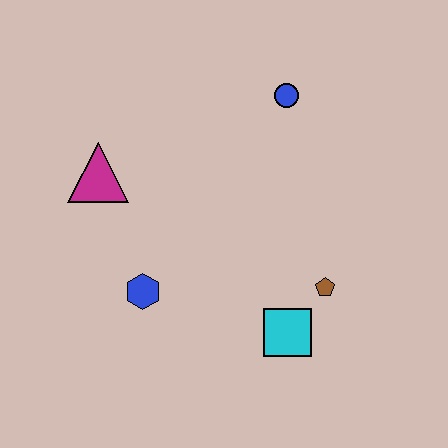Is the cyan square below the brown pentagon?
Yes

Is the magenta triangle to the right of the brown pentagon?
No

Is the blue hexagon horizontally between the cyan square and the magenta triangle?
Yes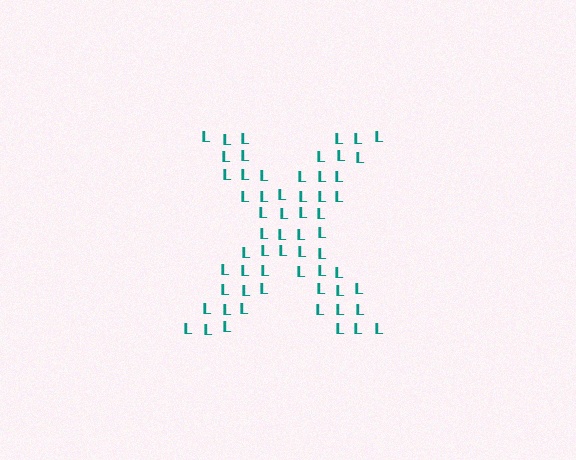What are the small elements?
The small elements are letter L's.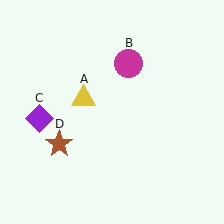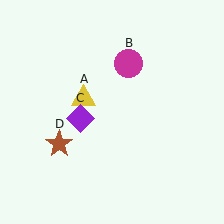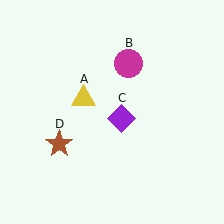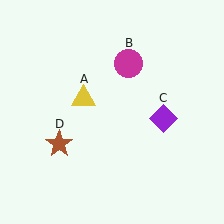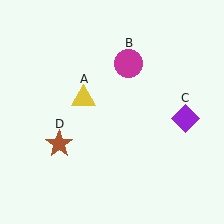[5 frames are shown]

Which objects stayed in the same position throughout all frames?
Yellow triangle (object A) and magenta circle (object B) and brown star (object D) remained stationary.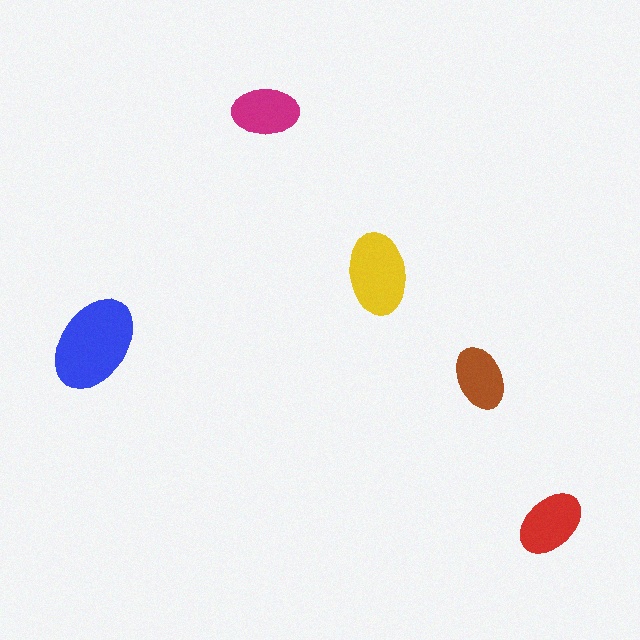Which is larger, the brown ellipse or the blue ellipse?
The blue one.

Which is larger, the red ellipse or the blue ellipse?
The blue one.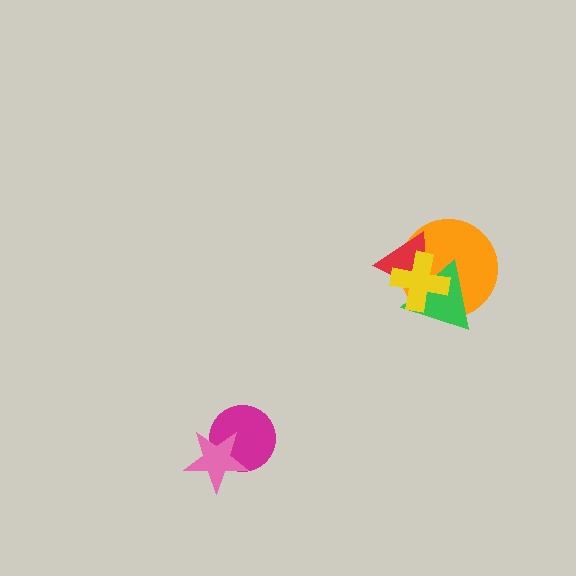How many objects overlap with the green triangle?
3 objects overlap with the green triangle.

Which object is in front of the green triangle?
The yellow cross is in front of the green triangle.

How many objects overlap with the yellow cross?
3 objects overlap with the yellow cross.